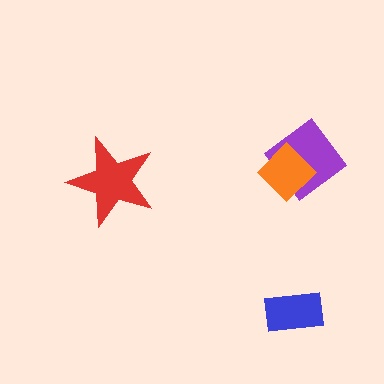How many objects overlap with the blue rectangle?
0 objects overlap with the blue rectangle.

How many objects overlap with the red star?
0 objects overlap with the red star.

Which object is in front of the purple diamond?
The orange diamond is in front of the purple diamond.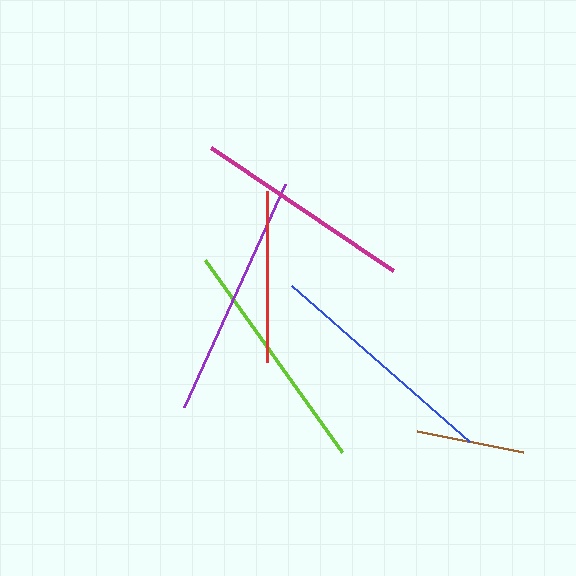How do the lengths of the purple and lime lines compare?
The purple and lime lines are approximately the same length.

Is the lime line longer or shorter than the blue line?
The blue line is longer than the lime line.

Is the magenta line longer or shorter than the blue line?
The blue line is longer than the magenta line.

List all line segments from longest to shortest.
From longest to shortest: purple, blue, lime, magenta, red, brown.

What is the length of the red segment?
The red segment is approximately 172 pixels long.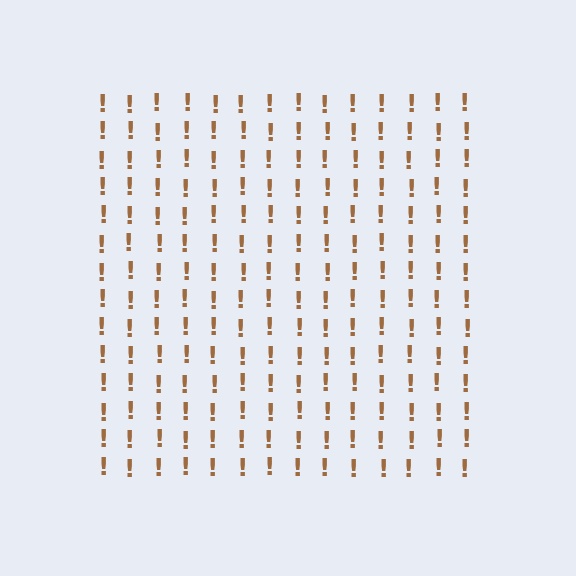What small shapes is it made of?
It is made of small exclamation marks.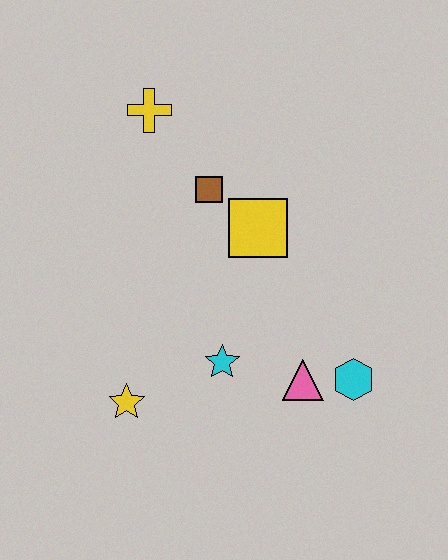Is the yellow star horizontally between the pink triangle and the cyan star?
No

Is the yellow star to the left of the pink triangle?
Yes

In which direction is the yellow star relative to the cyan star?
The yellow star is to the left of the cyan star.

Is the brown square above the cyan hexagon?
Yes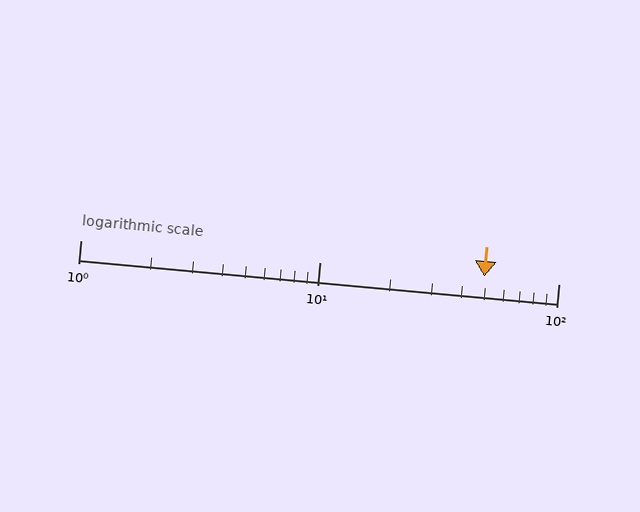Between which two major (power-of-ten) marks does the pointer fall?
The pointer is between 10 and 100.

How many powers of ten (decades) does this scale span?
The scale spans 2 decades, from 1 to 100.